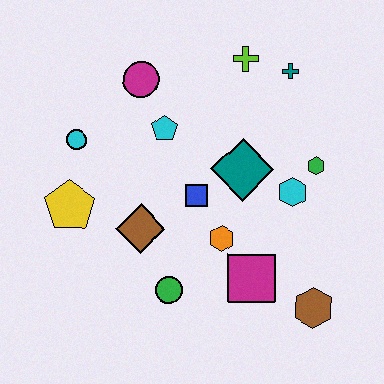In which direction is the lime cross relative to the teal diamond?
The lime cross is above the teal diamond.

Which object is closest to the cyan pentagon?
The magenta circle is closest to the cyan pentagon.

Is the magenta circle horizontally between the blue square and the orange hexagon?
No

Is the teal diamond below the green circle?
No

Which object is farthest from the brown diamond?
The teal cross is farthest from the brown diamond.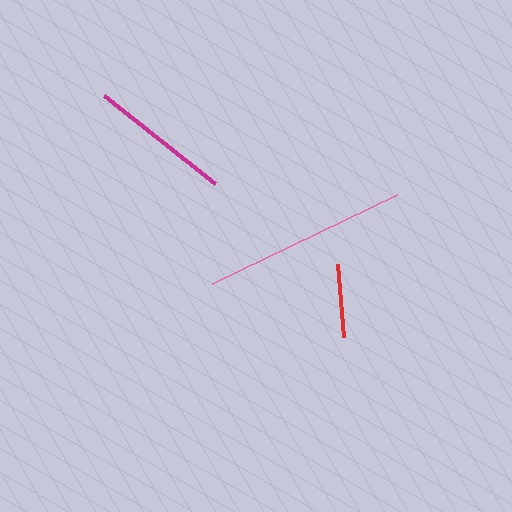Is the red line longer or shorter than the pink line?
The pink line is longer than the red line.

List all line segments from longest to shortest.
From longest to shortest: pink, magenta, red.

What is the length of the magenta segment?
The magenta segment is approximately 142 pixels long.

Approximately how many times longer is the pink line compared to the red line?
The pink line is approximately 2.8 times the length of the red line.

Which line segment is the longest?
The pink line is the longest at approximately 205 pixels.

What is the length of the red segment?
The red segment is approximately 73 pixels long.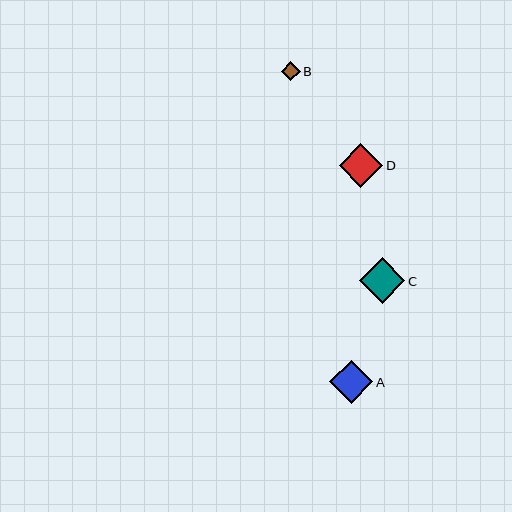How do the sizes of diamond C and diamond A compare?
Diamond C and diamond A are approximately the same size.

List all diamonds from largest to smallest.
From largest to smallest: C, D, A, B.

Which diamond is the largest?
Diamond C is the largest with a size of approximately 45 pixels.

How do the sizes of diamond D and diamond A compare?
Diamond D and diamond A are approximately the same size.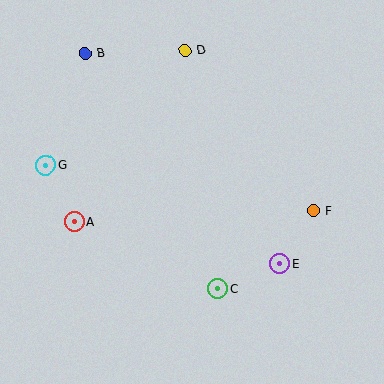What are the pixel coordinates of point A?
Point A is at (75, 222).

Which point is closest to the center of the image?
Point C at (218, 288) is closest to the center.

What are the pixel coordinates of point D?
Point D is at (185, 50).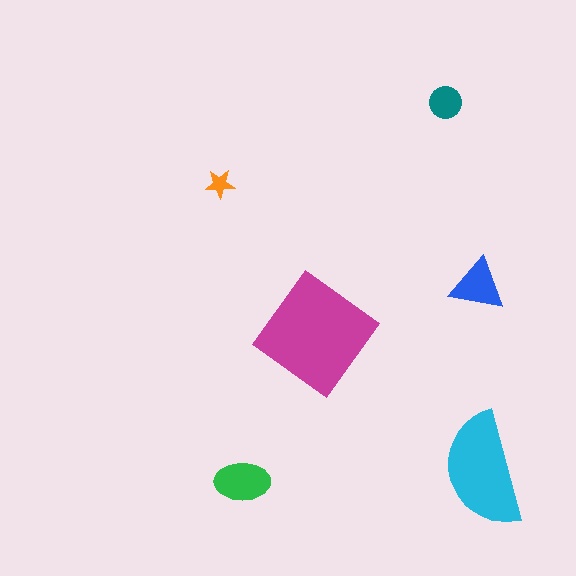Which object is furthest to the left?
The orange star is leftmost.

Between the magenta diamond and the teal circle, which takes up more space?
The magenta diamond.